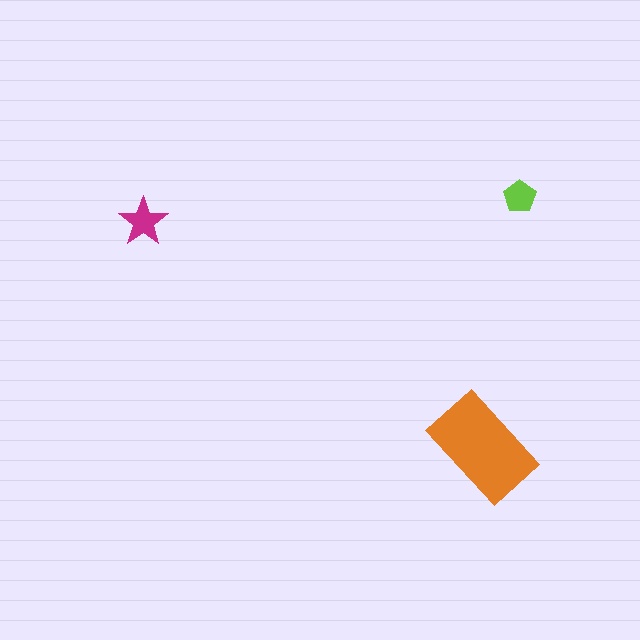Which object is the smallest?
The lime pentagon.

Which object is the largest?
The orange rectangle.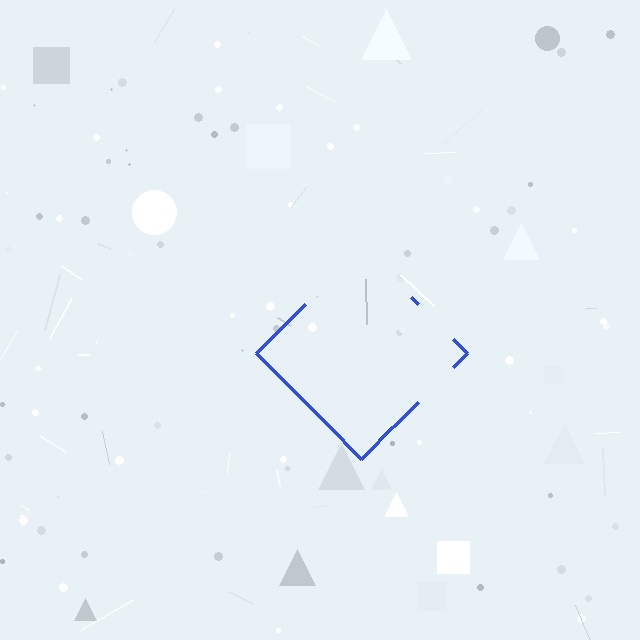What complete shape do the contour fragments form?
The contour fragments form a diamond.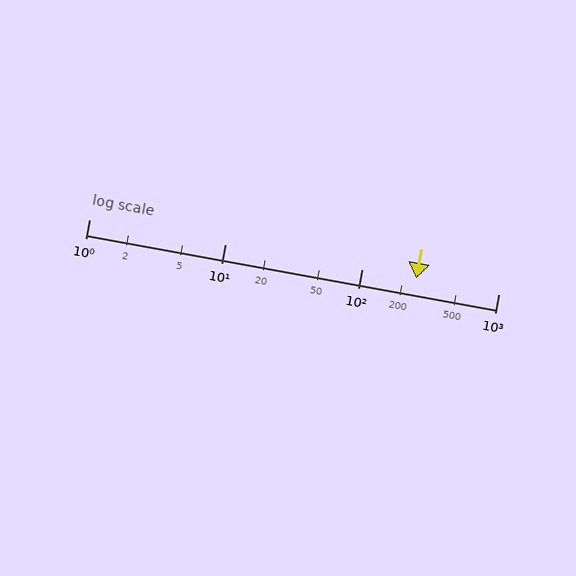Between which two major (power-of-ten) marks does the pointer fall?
The pointer is between 100 and 1000.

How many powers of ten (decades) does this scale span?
The scale spans 3 decades, from 1 to 1000.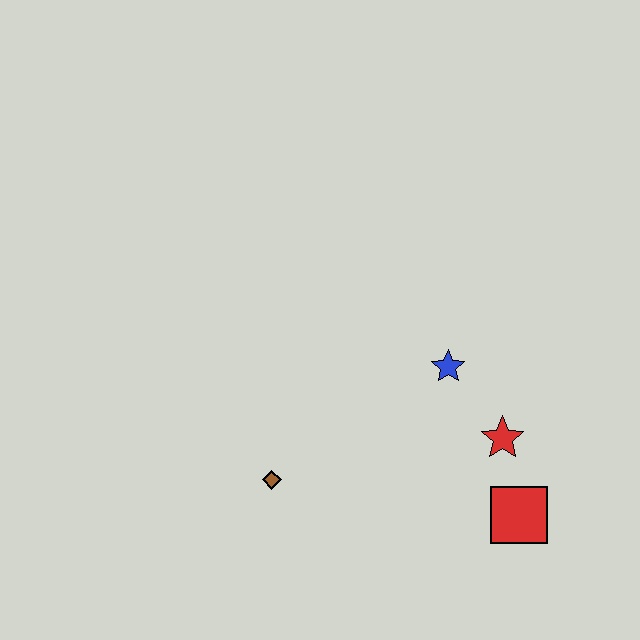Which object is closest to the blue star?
The red star is closest to the blue star.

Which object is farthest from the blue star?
The brown diamond is farthest from the blue star.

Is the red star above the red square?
Yes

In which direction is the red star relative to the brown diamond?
The red star is to the right of the brown diamond.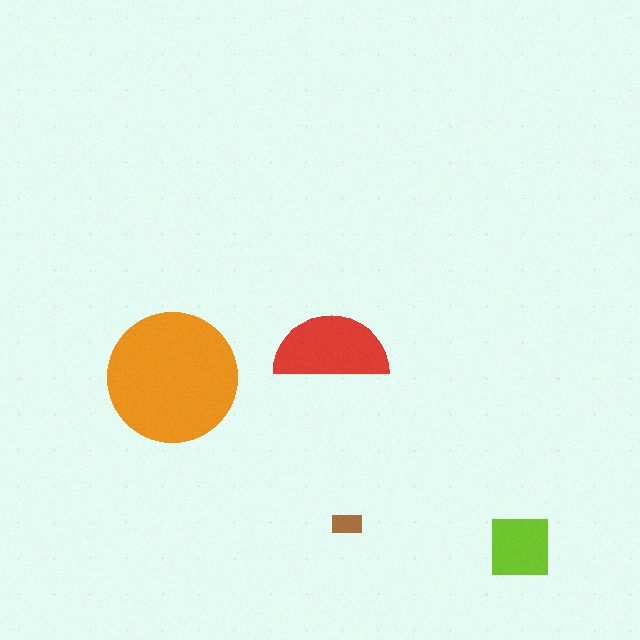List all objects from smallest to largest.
The brown rectangle, the lime square, the red semicircle, the orange circle.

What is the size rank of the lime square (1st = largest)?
3rd.